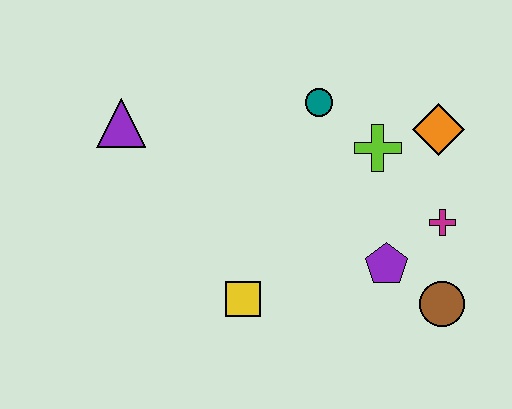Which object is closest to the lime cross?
The orange diamond is closest to the lime cross.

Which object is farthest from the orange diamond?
The purple triangle is farthest from the orange diamond.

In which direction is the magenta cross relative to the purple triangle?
The magenta cross is to the right of the purple triangle.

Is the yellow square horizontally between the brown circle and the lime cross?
No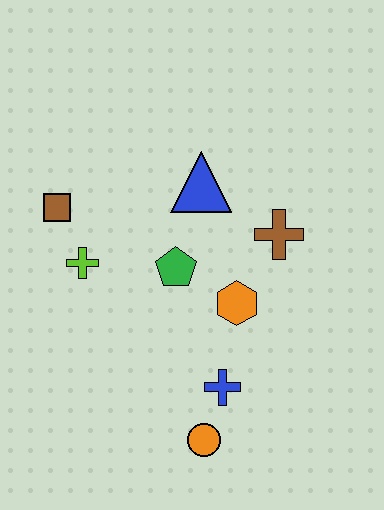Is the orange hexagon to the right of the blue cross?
Yes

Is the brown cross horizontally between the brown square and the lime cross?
No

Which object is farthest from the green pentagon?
The orange circle is farthest from the green pentagon.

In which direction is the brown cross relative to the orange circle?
The brown cross is above the orange circle.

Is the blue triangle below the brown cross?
No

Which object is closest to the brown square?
The lime cross is closest to the brown square.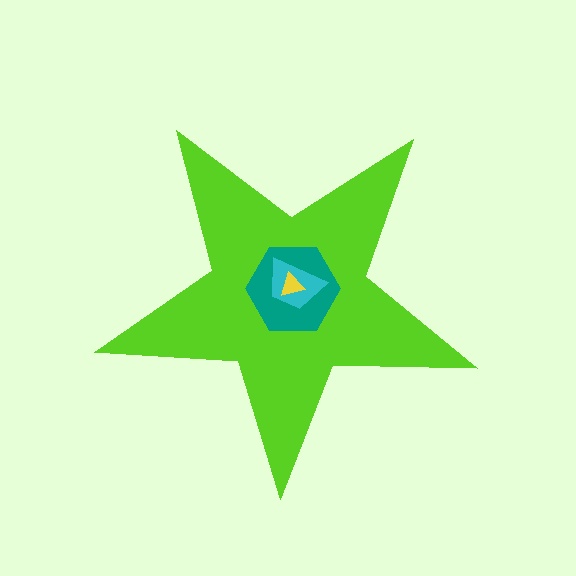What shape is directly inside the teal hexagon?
The cyan trapezoid.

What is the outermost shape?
The lime star.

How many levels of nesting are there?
4.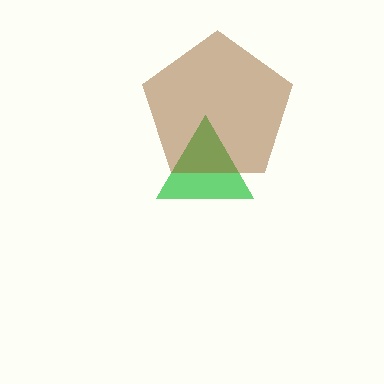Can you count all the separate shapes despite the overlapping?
Yes, there are 2 separate shapes.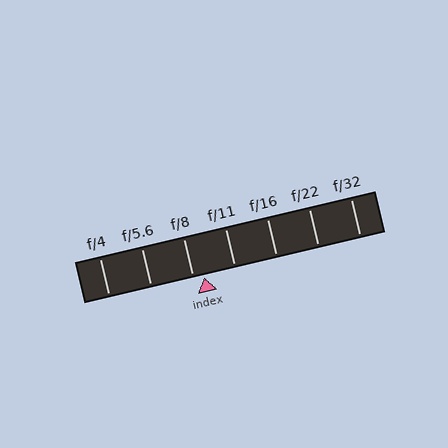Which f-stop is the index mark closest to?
The index mark is closest to f/8.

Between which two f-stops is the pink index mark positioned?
The index mark is between f/8 and f/11.